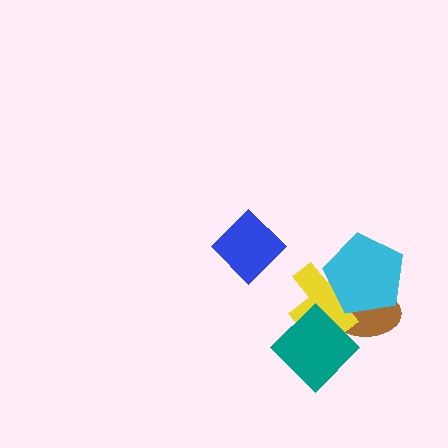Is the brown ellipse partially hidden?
Yes, it is partially covered by another shape.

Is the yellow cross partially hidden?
Yes, it is partially covered by another shape.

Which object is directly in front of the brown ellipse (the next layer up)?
The yellow cross is directly in front of the brown ellipse.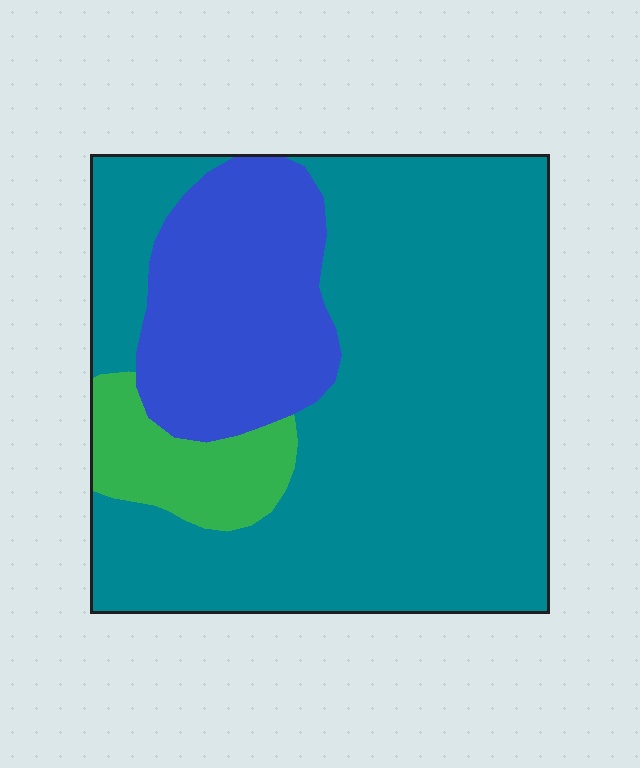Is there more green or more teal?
Teal.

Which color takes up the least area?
Green, at roughly 10%.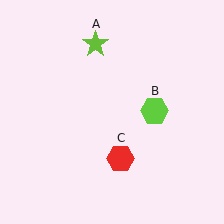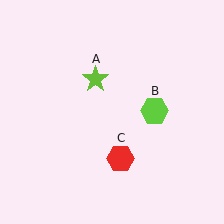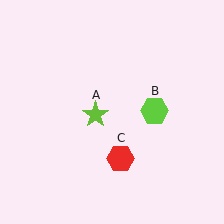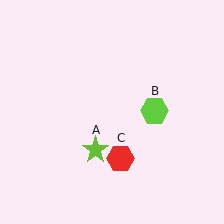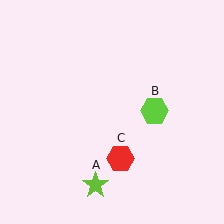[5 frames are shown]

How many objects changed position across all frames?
1 object changed position: lime star (object A).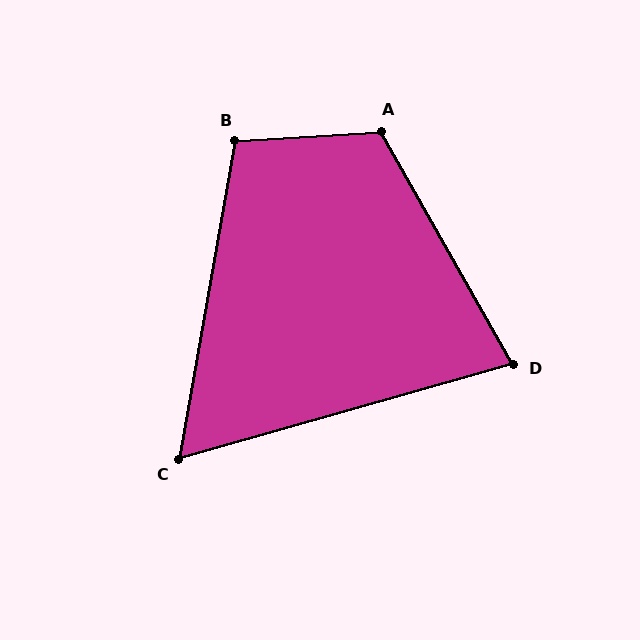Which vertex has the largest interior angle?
A, at approximately 116 degrees.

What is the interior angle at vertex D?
Approximately 76 degrees (acute).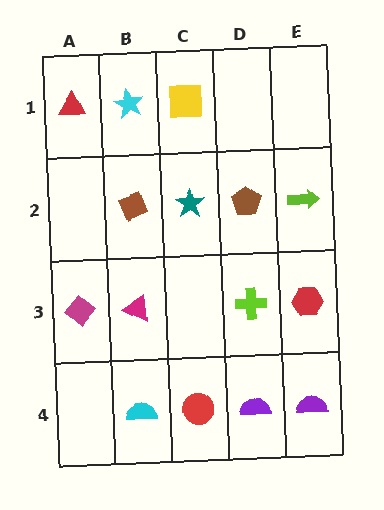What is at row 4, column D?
A purple semicircle.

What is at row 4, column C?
A red circle.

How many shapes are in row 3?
4 shapes.